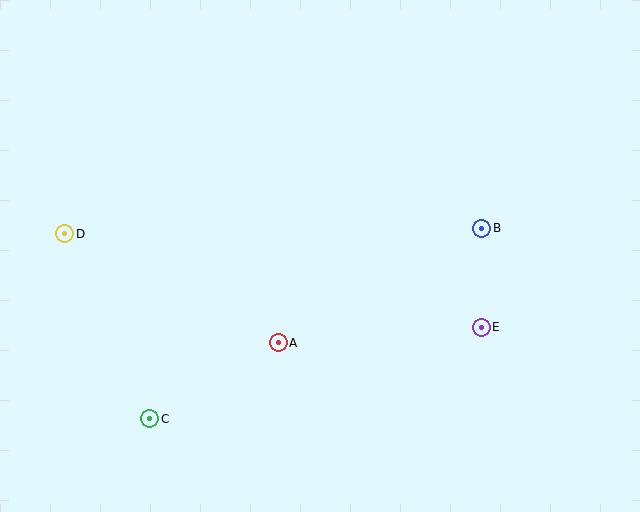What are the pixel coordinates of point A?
Point A is at (278, 343).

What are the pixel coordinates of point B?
Point B is at (482, 228).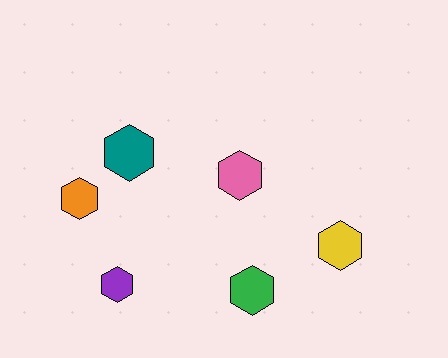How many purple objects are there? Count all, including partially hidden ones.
There is 1 purple object.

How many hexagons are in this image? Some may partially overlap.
There are 6 hexagons.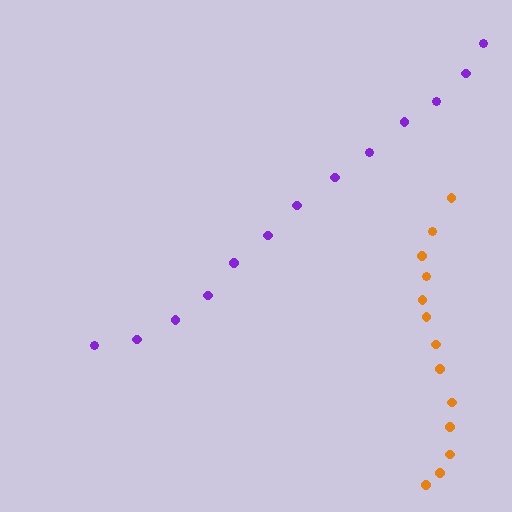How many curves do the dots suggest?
There are 2 distinct paths.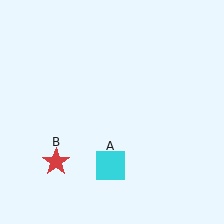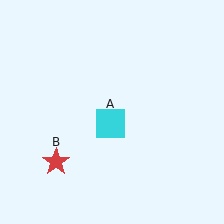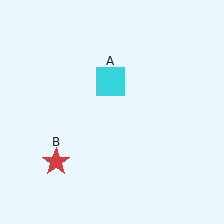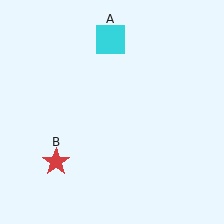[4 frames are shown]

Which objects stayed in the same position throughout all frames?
Red star (object B) remained stationary.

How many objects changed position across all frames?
1 object changed position: cyan square (object A).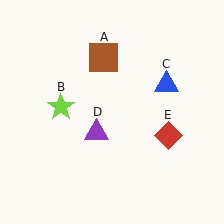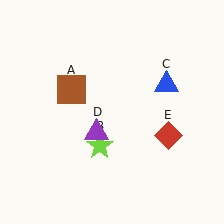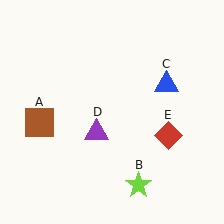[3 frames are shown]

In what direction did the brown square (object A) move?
The brown square (object A) moved down and to the left.